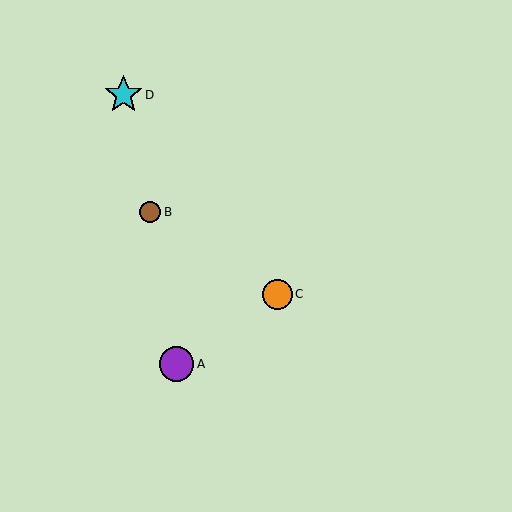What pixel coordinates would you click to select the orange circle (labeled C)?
Click at (277, 294) to select the orange circle C.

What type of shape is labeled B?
Shape B is a brown circle.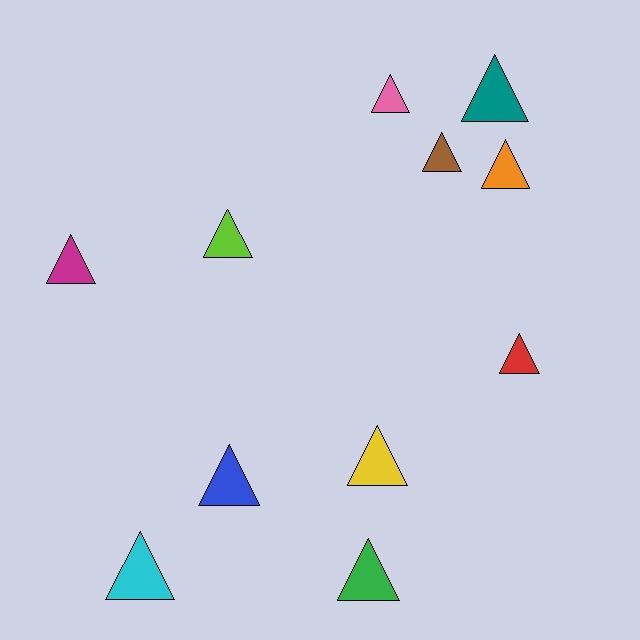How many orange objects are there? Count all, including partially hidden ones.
There is 1 orange object.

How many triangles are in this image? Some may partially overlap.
There are 11 triangles.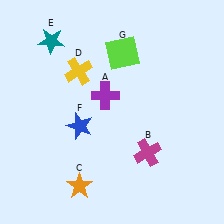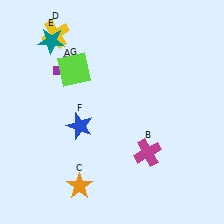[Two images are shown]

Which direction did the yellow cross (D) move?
The yellow cross (D) moved up.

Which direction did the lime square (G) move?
The lime square (G) moved left.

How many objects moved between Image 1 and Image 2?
3 objects moved between the two images.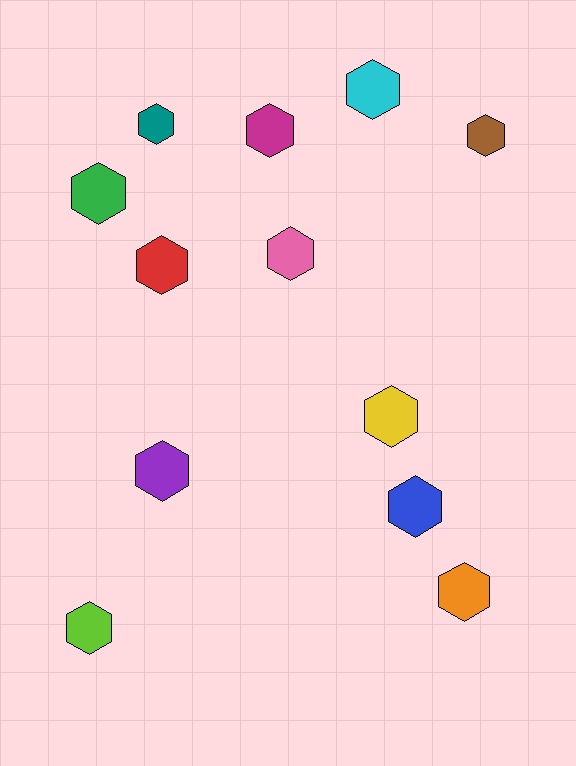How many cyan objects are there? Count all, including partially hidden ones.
There is 1 cyan object.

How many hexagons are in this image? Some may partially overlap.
There are 12 hexagons.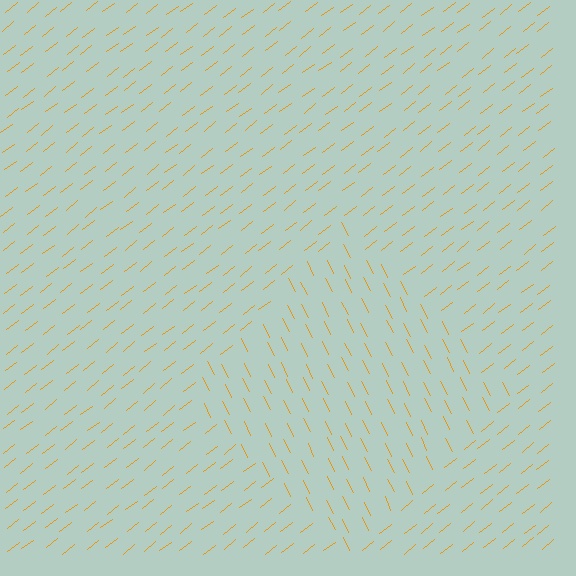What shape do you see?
I see a diamond.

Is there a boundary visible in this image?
Yes, there is a texture boundary formed by a change in line orientation.